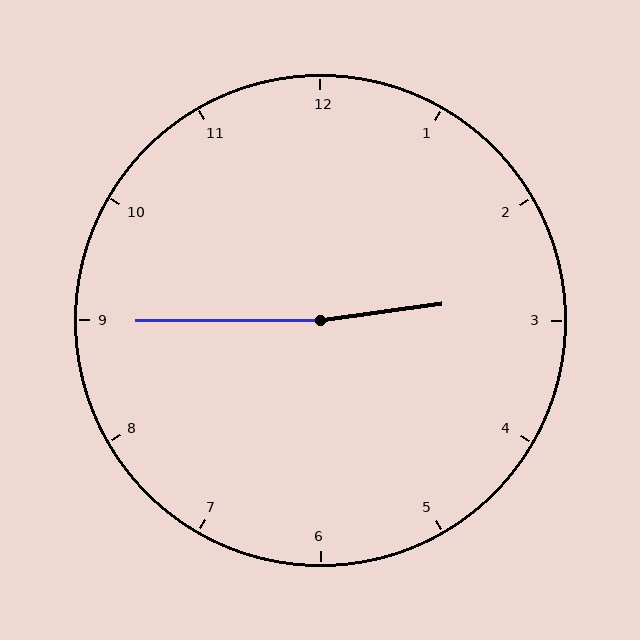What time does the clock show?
2:45.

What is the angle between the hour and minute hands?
Approximately 172 degrees.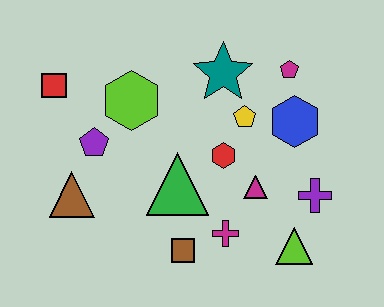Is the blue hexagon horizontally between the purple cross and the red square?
Yes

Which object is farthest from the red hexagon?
The red square is farthest from the red hexagon.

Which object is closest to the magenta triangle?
The red hexagon is closest to the magenta triangle.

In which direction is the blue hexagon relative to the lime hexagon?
The blue hexagon is to the right of the lime hexagon.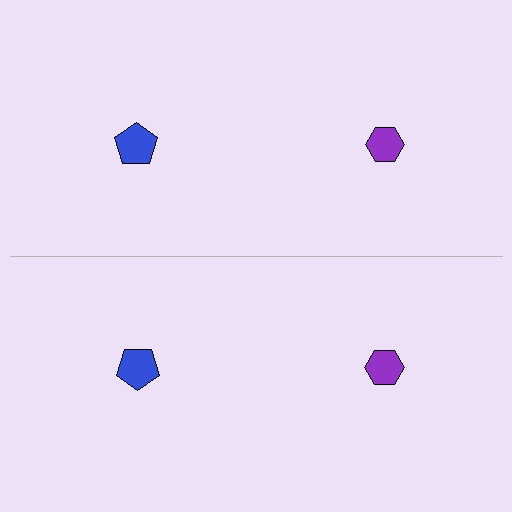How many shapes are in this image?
There are 4 shapes in this image.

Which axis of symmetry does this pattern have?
The pattern has a horizontal axis of symmetry running through the center of the image.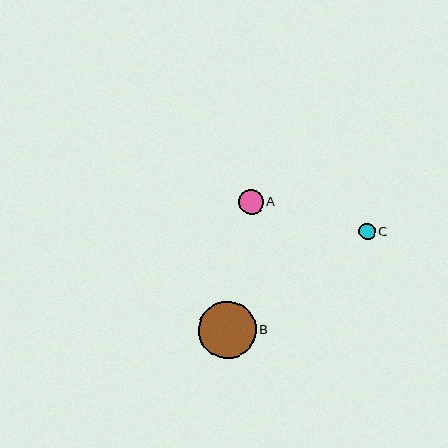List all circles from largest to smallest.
From largest to smallest: B, A, C.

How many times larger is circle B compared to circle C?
Circle B is approximately 3.5 times the size of circle C.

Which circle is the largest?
Circle B is the largest with a size of approximately 57 pixels.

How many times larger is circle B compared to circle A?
Circle B is approximately 2.3 times the size of circle A.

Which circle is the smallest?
Circle C is the smallest with a size of approximately 17 pixels.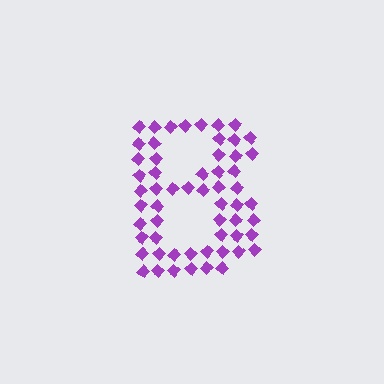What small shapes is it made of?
It is made of small diamonds.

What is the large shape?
The large shape is the letter B.